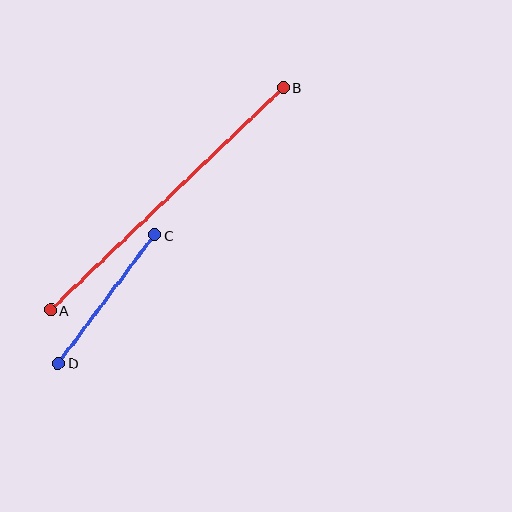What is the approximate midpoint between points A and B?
The midpoint is at approximately (167, 199) pixels.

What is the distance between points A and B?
The distance is approximately 322 pixels.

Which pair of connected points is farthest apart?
Points A and B are farthest apart.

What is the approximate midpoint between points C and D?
The midpoint is at approximately (107, 299) pixels.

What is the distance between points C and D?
The distance is approximately 160 pixels.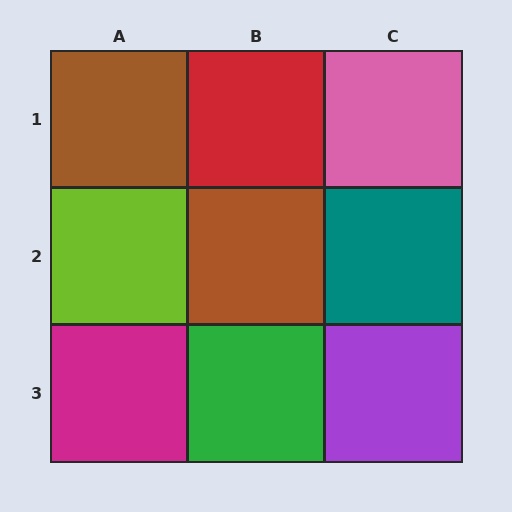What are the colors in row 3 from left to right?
Magenta, green, purple.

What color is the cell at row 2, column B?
Brown.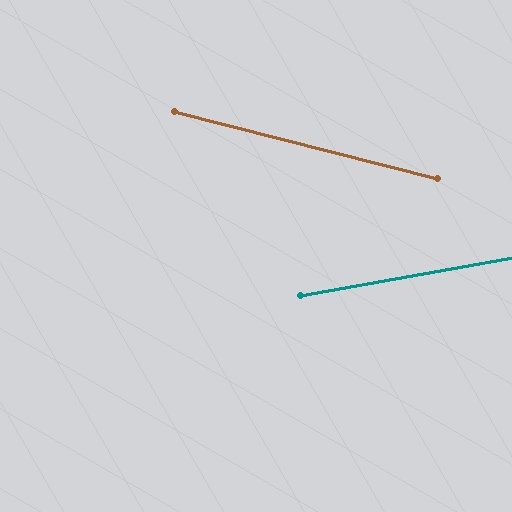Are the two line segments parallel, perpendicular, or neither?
Neither parallel nor perpendicular — they differ by about 25°.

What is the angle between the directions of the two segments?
Approximately 25 degrees.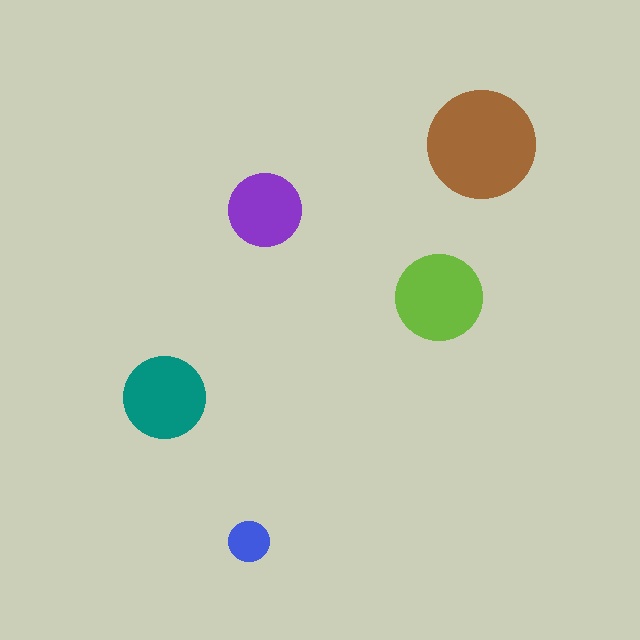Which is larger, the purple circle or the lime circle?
The lime one.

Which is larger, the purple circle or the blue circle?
The purple one.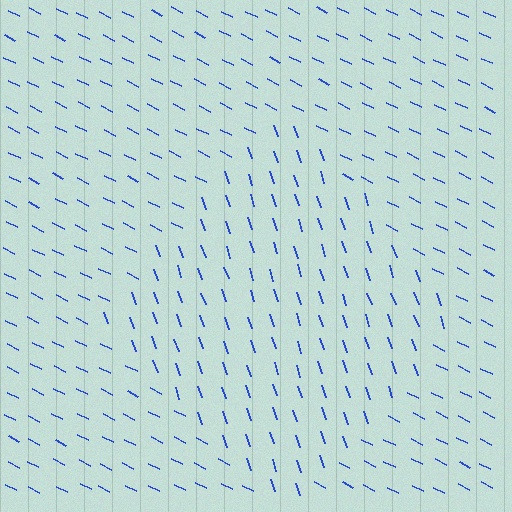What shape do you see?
I see a diamond.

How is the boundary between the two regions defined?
The boundary is defined purely by a change in line orientation (approximately 45 degrees difference). All lines are the same color and thickness.